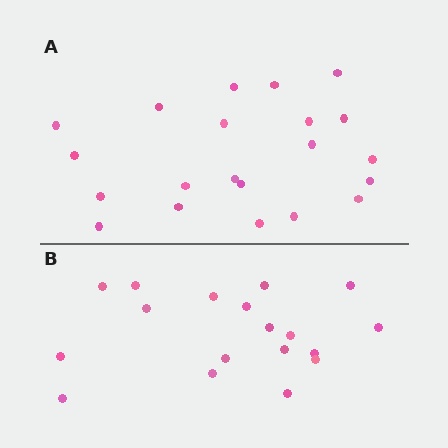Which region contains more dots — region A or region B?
Region A (the top region) has more dots.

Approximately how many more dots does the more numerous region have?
Region A has just a few more — roughly 2 or 3 more dots than region B.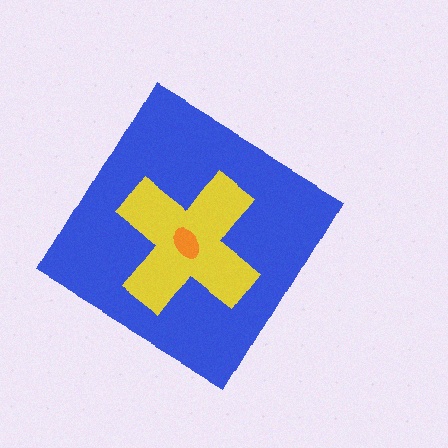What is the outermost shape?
The blue diamond.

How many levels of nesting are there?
3.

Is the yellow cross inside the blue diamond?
Yes.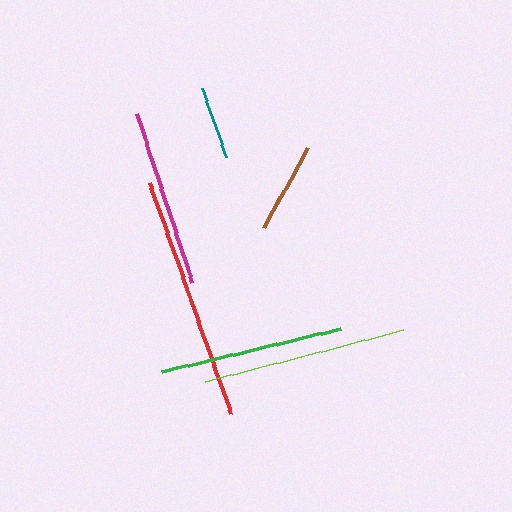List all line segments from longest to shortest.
From longest to shortest: red, lime, green, magenta, brown, teal.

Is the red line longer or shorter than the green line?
The red line is longer than the green line.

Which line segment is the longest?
The red line is the longest at approximately 246 pixels.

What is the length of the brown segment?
The brown segment is approximately 92 pixels long.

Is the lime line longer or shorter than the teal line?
The lime line is longer than the teal line.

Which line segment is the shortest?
The teal line is the shortest at approximately 74 pixels.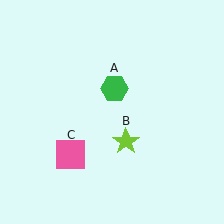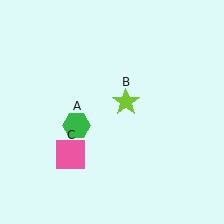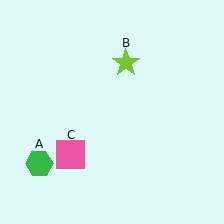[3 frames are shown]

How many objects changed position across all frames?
2 objects changed position: green hexagon (object A), lime star (object B).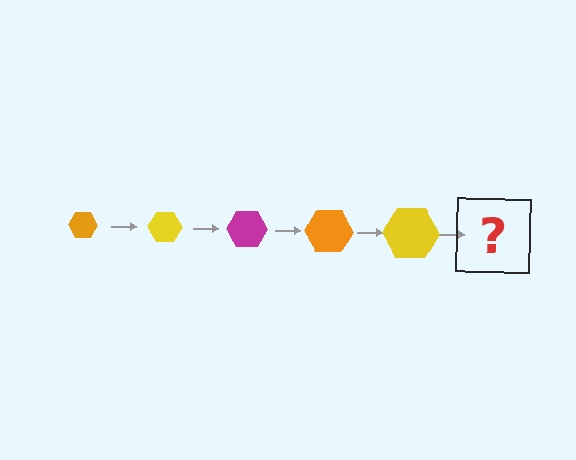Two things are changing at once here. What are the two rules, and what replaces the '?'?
The two rules are that the hexagon grows larger each step and the color cycles through orange, yellow, and magenta. The '?' should be a magenta hexagon, larger than the previous one.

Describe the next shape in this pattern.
It should be a magenta hexagon, larger than the previous one.